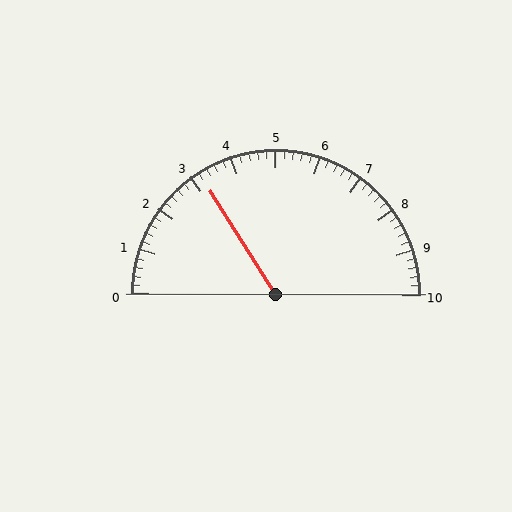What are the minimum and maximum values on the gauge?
The gauge ranges from 0 to 10.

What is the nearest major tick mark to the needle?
The nearest major tick mark is 3.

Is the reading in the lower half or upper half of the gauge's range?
The reading is in the lower half of the range (0 to 10).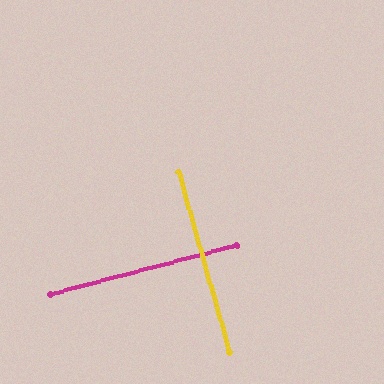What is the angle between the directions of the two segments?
Approximately 89 degrees.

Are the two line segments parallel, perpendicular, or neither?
Perpendicular — they meet at approximately 89°.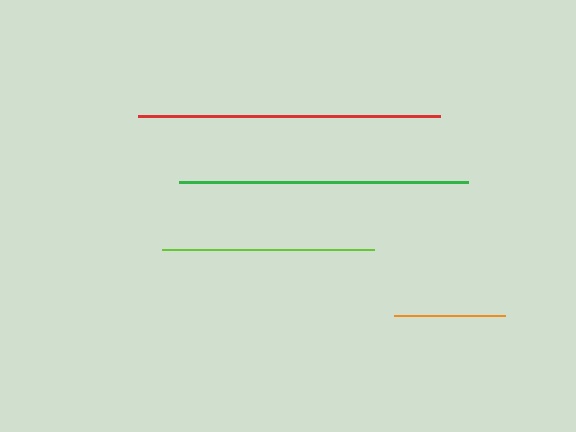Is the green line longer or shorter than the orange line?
The green line is longer than the orange line.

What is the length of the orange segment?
The orange segment is approximately 111 pixels long.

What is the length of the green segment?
The green segment is approximately 289 pixels long.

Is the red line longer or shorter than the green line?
The red line is longer than the green line.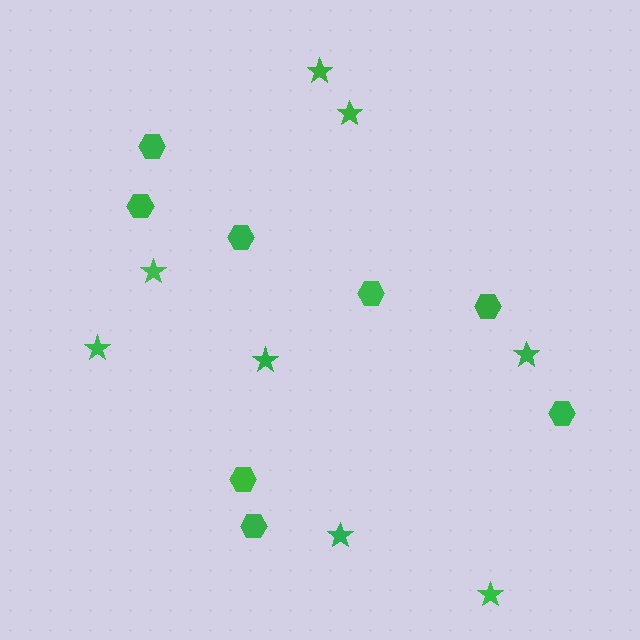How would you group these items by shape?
There are 2 groups: one group of hexagons (8) and one group of stars (8).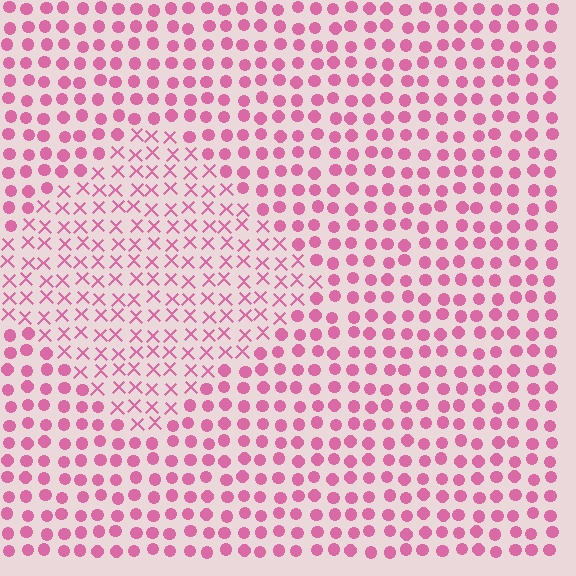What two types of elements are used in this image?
The image uses X marks inside the diamond region and circles outside it.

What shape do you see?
I see a diamond.